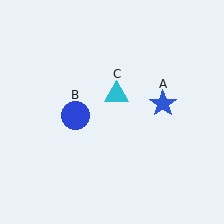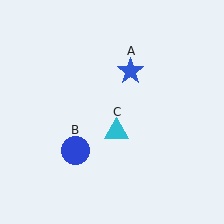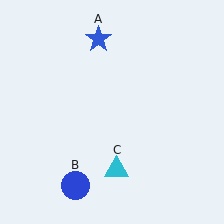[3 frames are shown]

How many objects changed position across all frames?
3 objects changed position: blue star (object A), blue circle (object B), cyan triangle (object C).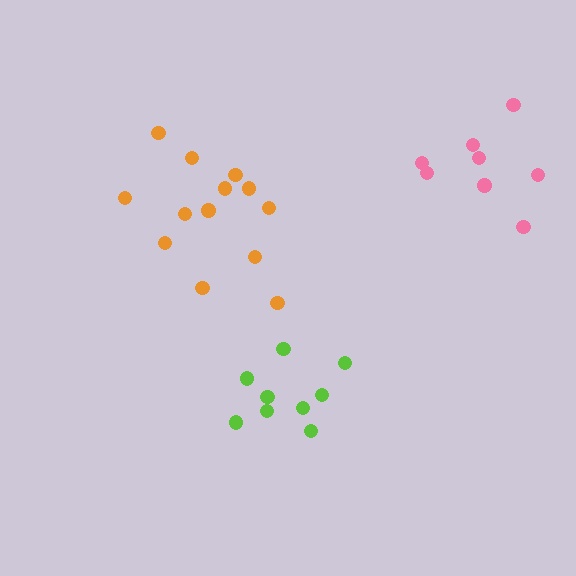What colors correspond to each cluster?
The clusters are colored: orange, lime, pink.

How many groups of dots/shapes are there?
There are 3 groups.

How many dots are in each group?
Group 1: 13 dots, Group 2: 9 dots, Group 3: 8 dots (30 total).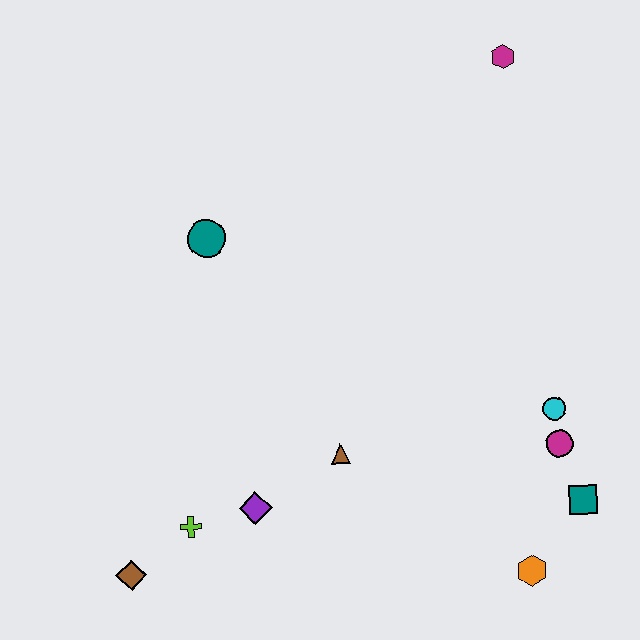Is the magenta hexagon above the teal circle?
Yes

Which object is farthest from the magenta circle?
The brown diamond is farthest from the magenta circle.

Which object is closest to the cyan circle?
The magenta circle is closest to the cyan circle.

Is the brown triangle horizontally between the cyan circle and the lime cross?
Yes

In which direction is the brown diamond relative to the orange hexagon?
The brown diamond is to the left of the orange hexagon.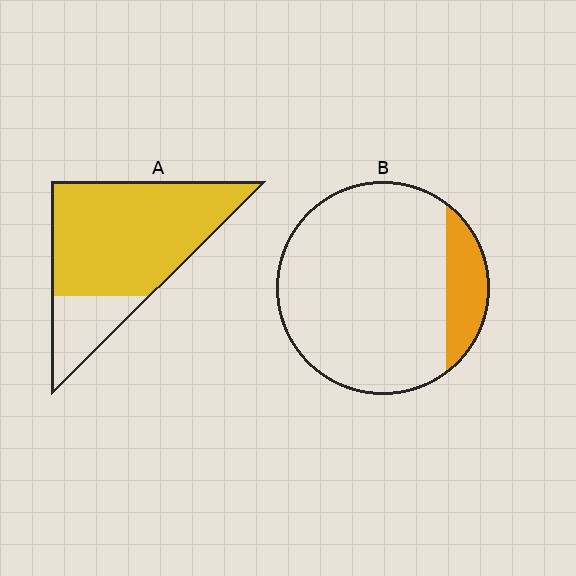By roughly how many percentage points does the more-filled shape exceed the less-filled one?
By roughly 65 percentage points (A over B).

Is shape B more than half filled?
No.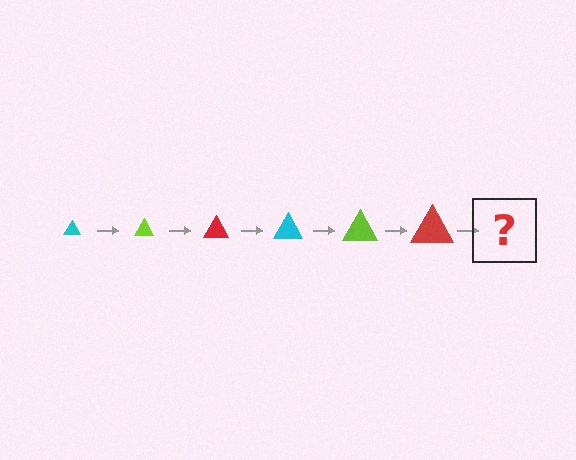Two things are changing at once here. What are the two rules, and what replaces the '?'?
The two rules are that the triangle grows larger each step and the color cycles through cyan, lime, and red. The '?' should be a cyan triangle, larger than the previous one.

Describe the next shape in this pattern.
It should be a cyan triangle, larger than the previous one.